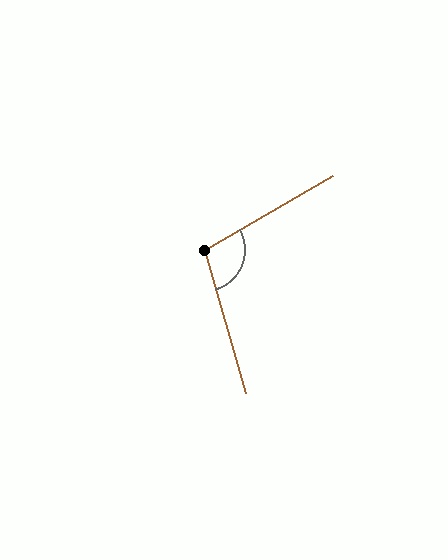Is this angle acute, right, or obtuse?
It is obtuse.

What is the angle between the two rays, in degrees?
Approximately 104 degrees.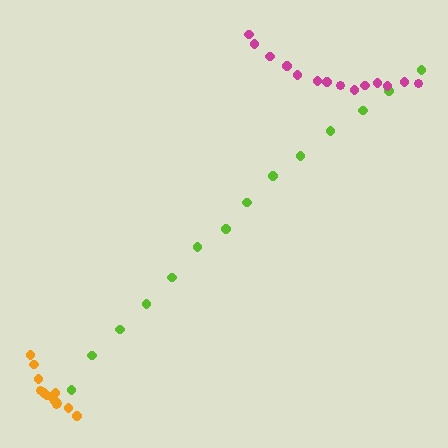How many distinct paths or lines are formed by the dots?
There are 3 distinct paths.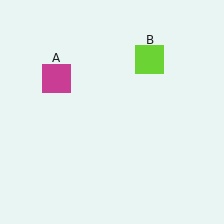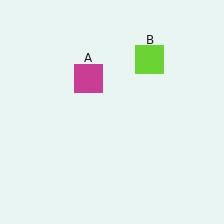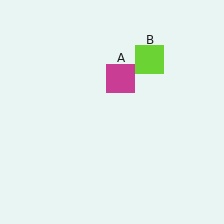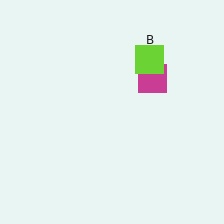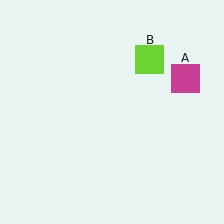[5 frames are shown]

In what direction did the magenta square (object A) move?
The magenta square (object A) moved right.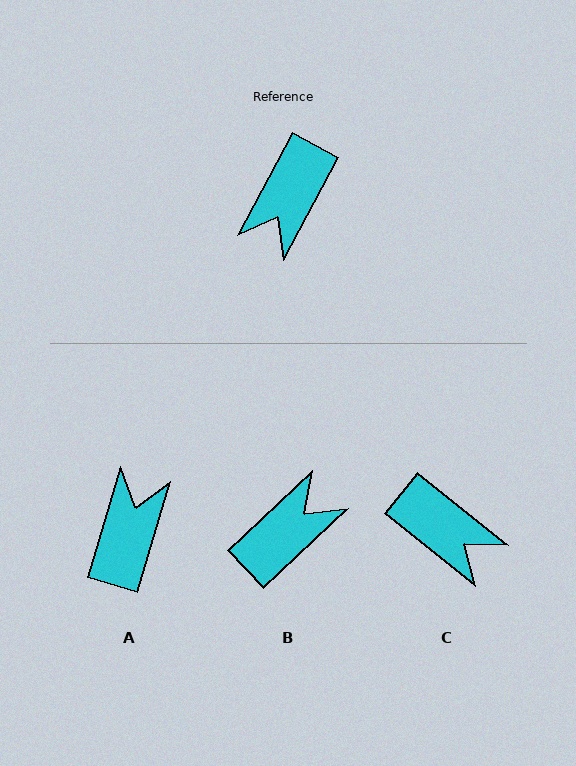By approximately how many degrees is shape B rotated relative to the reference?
Approximately 161 degrees counter-clockwise.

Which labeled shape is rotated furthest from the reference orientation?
A, about 169 degrees away.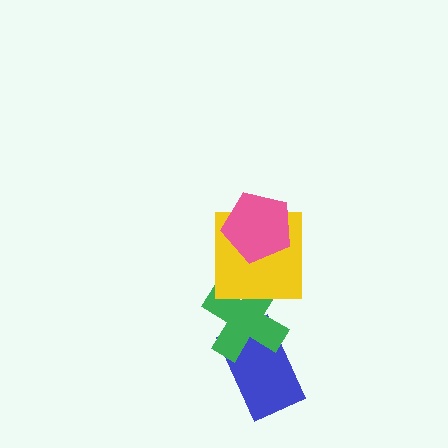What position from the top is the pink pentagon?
The pink pentagon is 1st from the top.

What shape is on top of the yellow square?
The pink pentagon is on top of the yellow square.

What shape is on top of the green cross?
The yellow square is on top of the green cross.